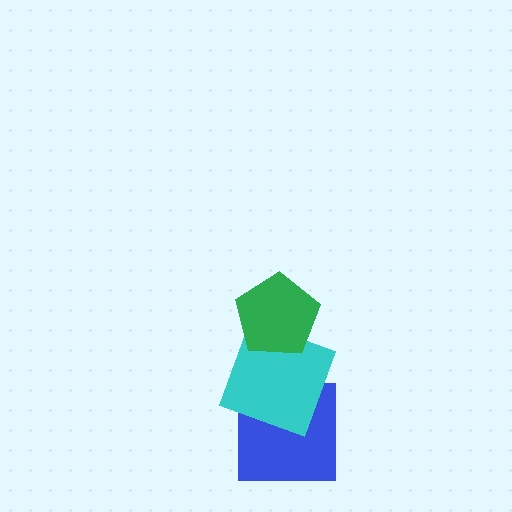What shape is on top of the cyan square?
The green pentagon is on top of the cyan square.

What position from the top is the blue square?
The blue square is 3rd from the top.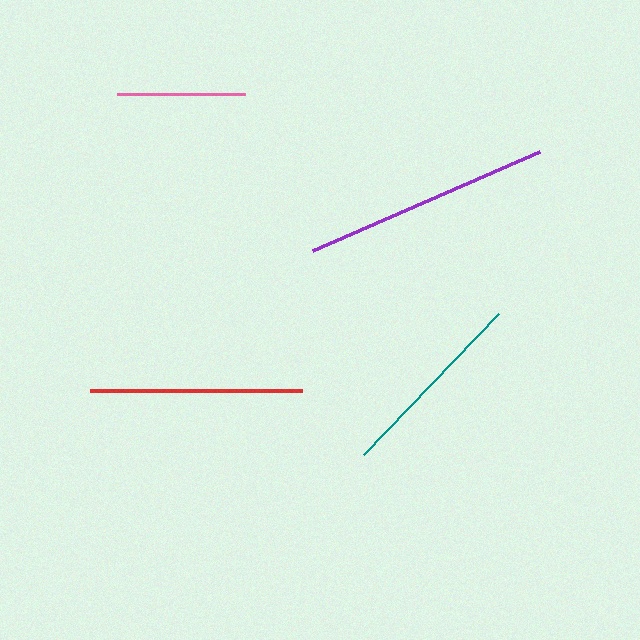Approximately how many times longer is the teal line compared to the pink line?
The teal line is approximately 1.5 times the length of the pink line.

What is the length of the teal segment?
The teal segment is approximately 196 pixels long.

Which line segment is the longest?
The purple line is the longest at approximately 248 pixels.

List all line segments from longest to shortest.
From longest to shortest: purple, red, teal, pink.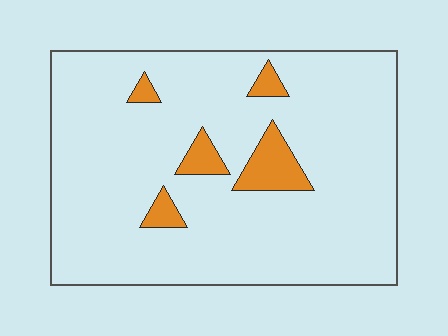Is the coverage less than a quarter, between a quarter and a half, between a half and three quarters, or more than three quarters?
Less than a quarter.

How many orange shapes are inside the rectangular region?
5.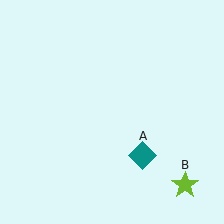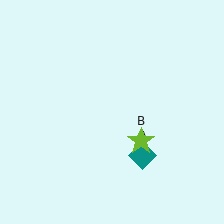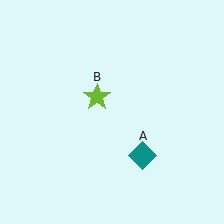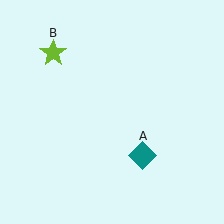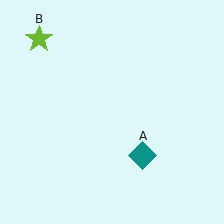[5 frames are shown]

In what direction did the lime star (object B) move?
The lime star (object B) moved up and to the left.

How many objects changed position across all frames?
1 object changed position: lime star (object B).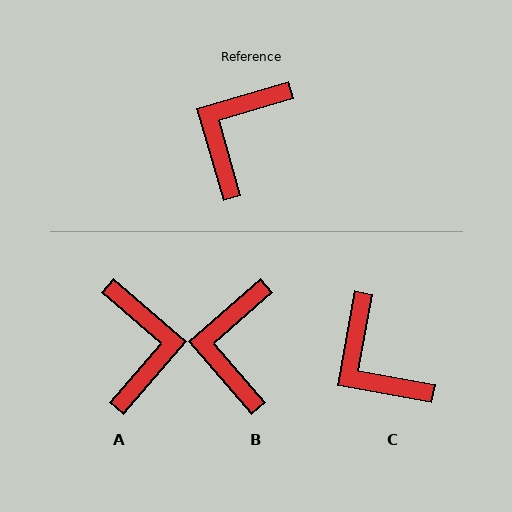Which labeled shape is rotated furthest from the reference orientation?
A, about 147 degrees away.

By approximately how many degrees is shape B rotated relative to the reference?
Approximately 25 degrees counter-clockwise.